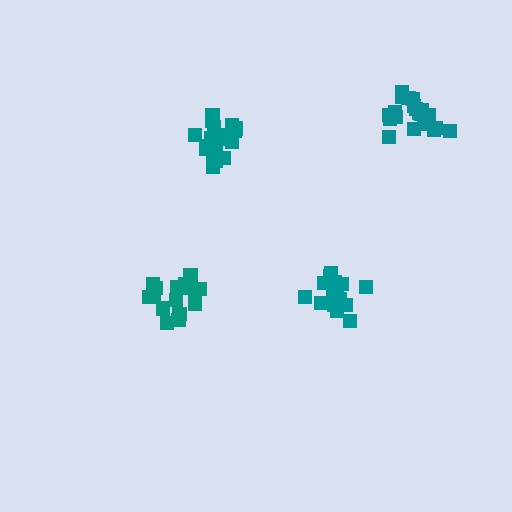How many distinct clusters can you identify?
There are 4 distinct clusters.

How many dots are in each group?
Group 1: 17 dots, Group 2: 21 dots, Group 3: 17 dots, Group 4: 20 dots (75 total).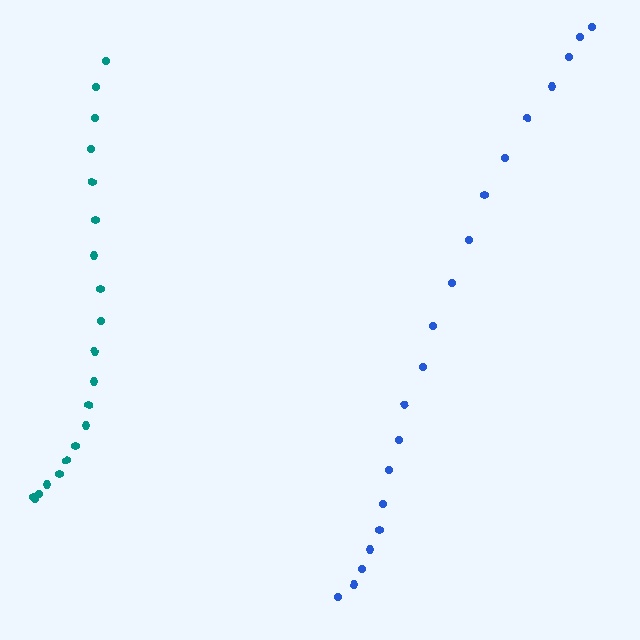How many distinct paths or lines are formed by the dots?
There are 2 distinct paths.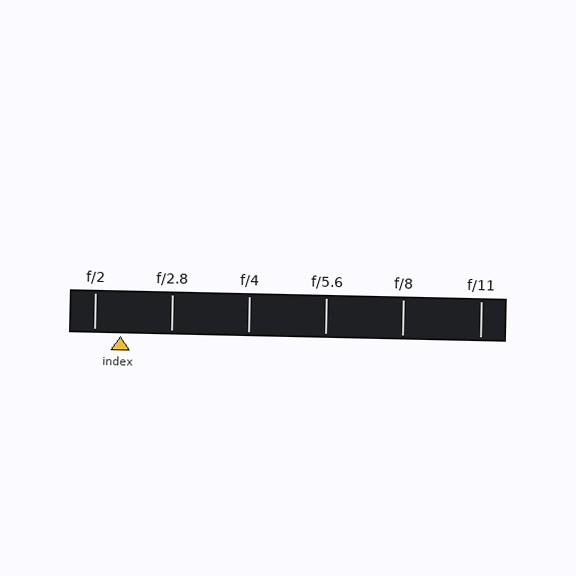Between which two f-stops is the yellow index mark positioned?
The index mark is between f/2 and f/2.8.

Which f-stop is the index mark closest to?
The index mark is closest to f/2.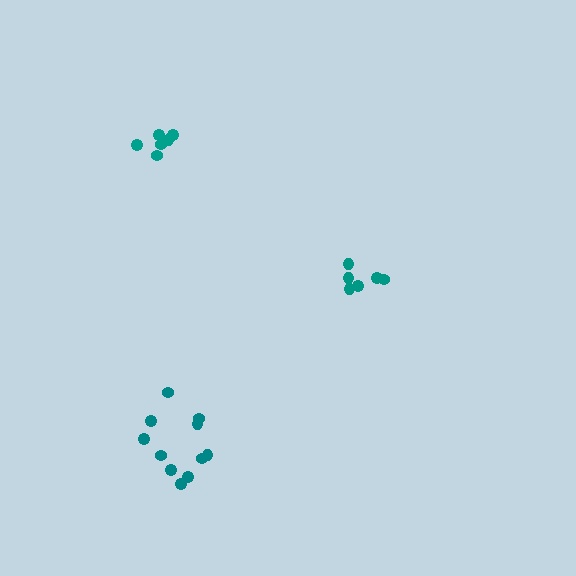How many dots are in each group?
Group 1: 11 dots, Group 2: 6 dots, Group 3: 6 dots (23 total).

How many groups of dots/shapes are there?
There are 3 groups.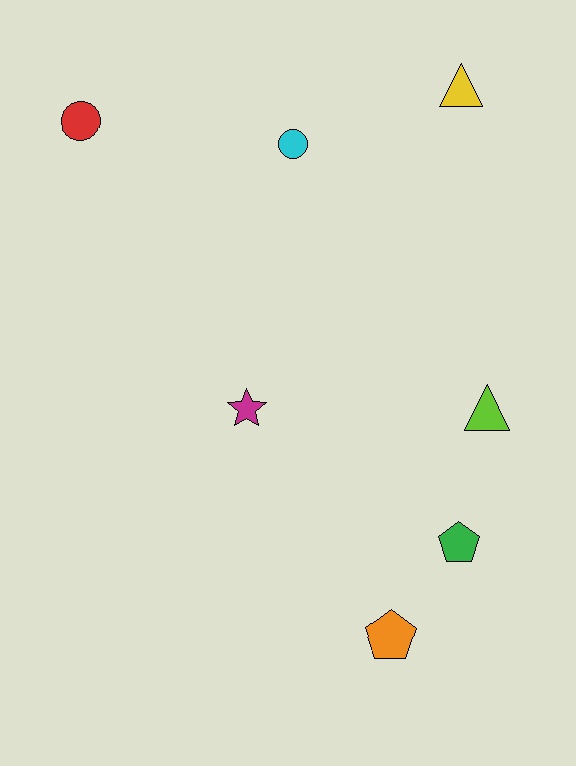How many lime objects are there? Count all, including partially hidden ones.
There is 1 lime object.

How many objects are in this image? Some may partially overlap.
There are 7 objects.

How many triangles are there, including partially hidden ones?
There are 2 triangles.